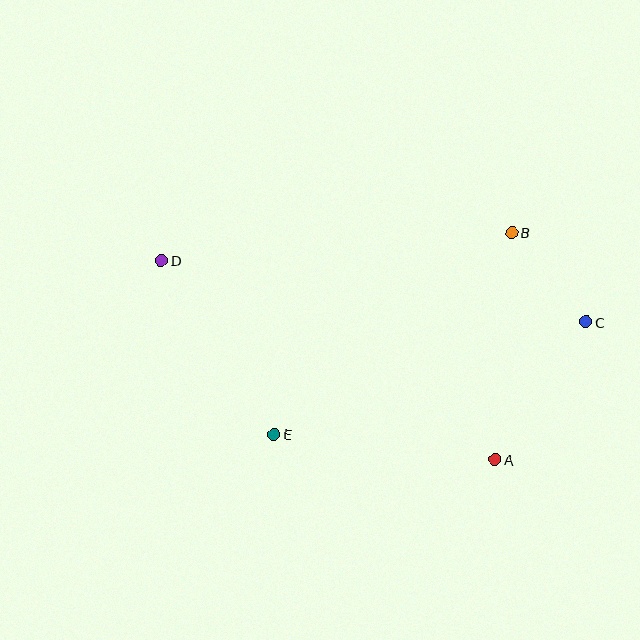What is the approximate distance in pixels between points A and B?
The distance between A and B is approximately 227 pixels.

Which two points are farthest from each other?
Points C and D are farthest from each other.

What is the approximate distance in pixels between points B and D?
The distance between B and D is approximately 351 pixels.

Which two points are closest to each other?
Points B and C are closest to each other.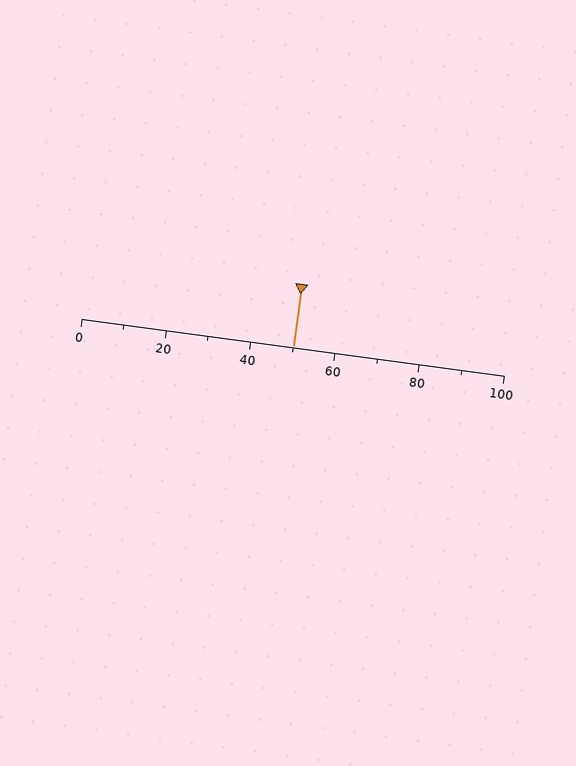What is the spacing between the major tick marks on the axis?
The major ticks are spaced 20 apart.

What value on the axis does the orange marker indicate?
The marker indicates approximately 50.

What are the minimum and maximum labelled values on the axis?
The axis runs from 0 to 100.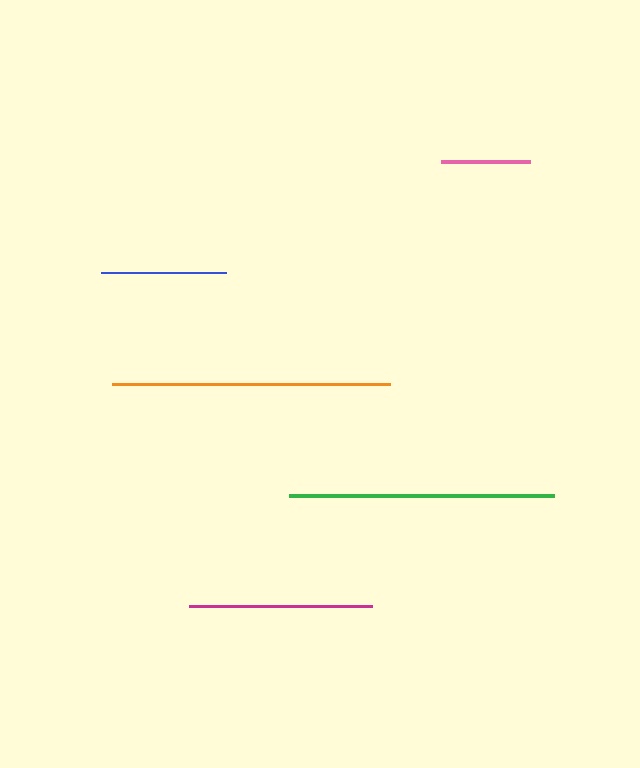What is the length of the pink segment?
The pink segment is approximately 89 pixels long.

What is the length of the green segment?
The green segment is approximately 265 pixels long.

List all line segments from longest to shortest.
From longest to shortest: orange, green, magenta, blue, pink.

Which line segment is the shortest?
The pink line is the shortest at approximately 89 pixels.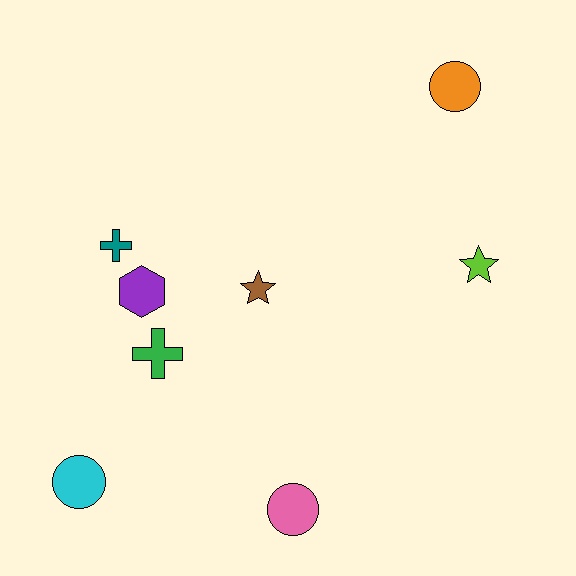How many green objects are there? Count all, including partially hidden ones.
There is 1 green object.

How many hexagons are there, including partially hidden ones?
There is 1 hexagon.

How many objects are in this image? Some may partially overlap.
There are 8 objects.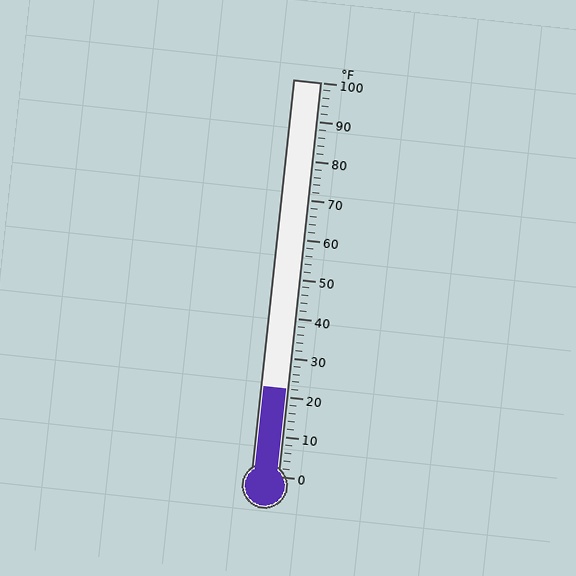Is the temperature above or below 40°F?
The temperature is below 40°F.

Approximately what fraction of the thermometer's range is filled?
The thermometer is filled to approximately 20% of its range.